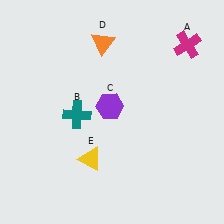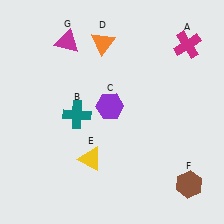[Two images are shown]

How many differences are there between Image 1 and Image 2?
There are 2 differences between the two images.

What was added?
A brown hexagon (F), a magenta triangle (G) were added in Image 2.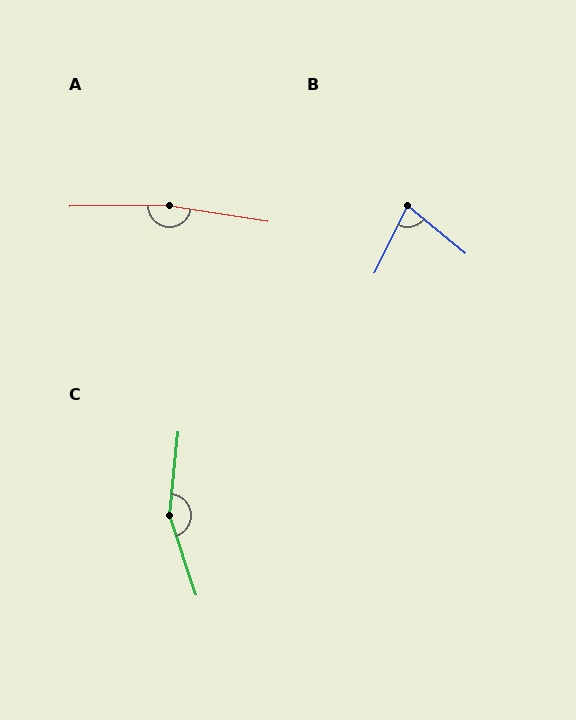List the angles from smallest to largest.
B (77°), C (156°), A (170°).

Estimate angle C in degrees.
Approximately 156 degrees.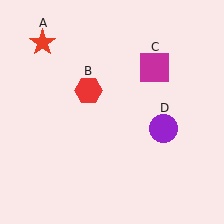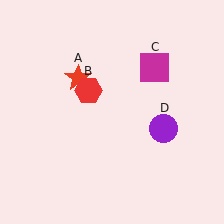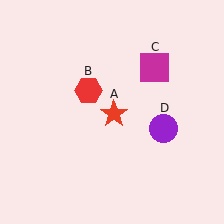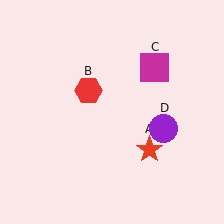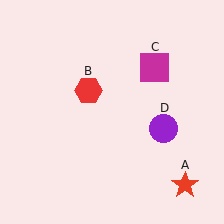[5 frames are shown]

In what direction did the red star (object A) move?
The red star (object A) moved down and to the right.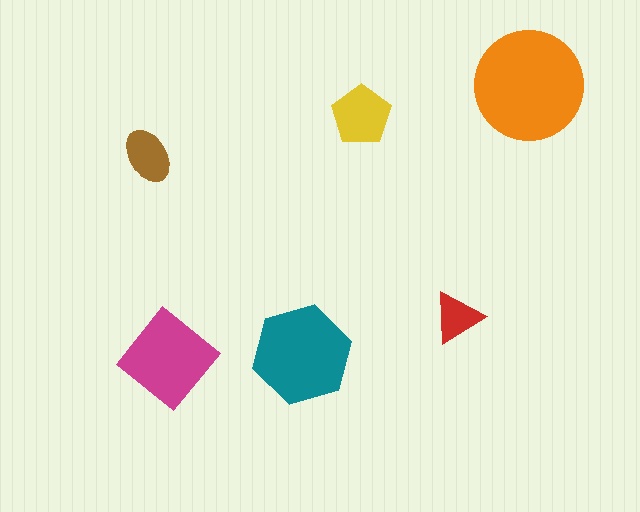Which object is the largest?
The orange circle.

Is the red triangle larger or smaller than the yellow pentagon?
Smaller.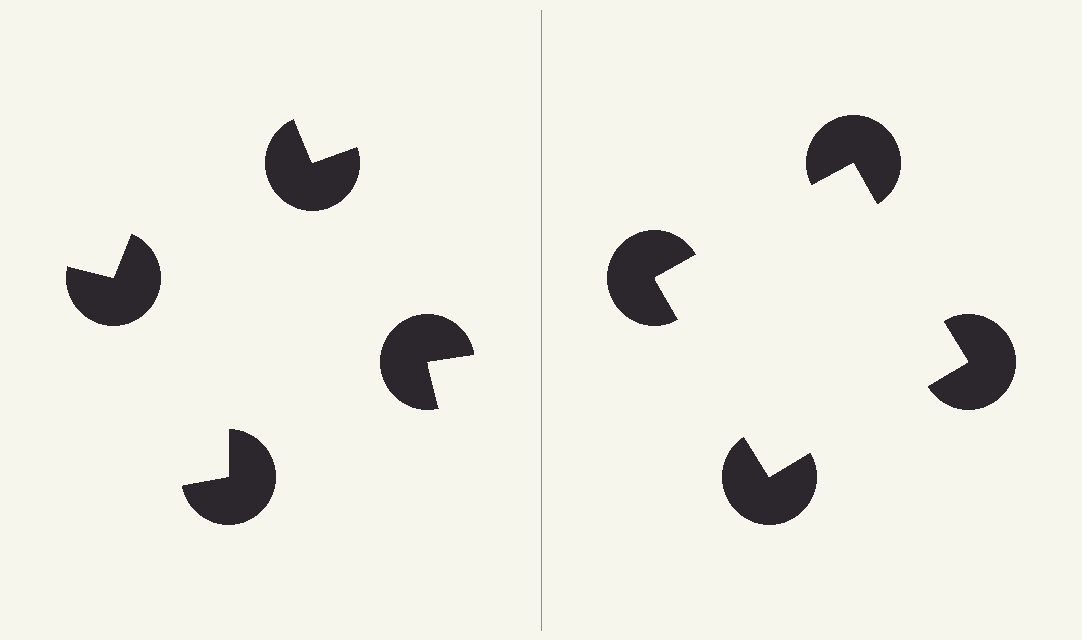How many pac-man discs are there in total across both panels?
8 — 4 on each side.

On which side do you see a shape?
An illusory square appears on the right side. On the left side the wedge cuts are rotated, so no coherent shape forms.